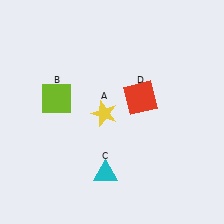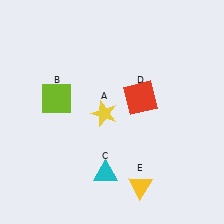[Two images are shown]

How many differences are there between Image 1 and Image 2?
There is 1 difference between the two images.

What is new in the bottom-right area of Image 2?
A yellow triangle (E) was added in the bottom-right area of Image 2.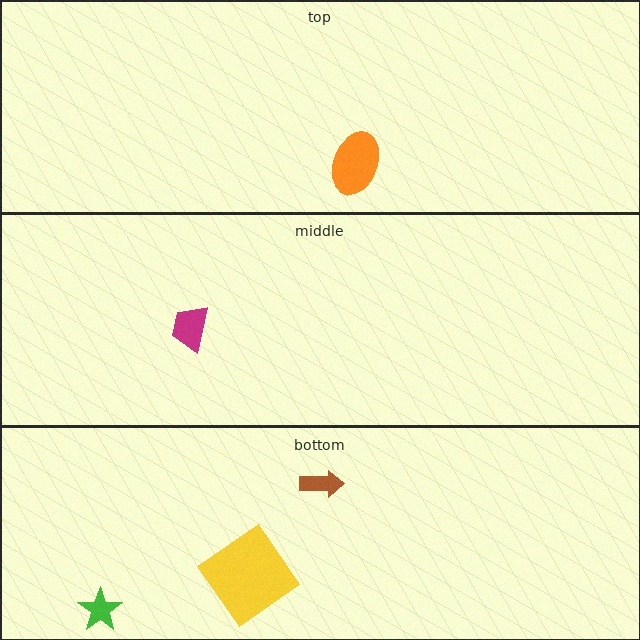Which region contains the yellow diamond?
The bottom region.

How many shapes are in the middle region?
1.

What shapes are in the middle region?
The magenta trapezoid.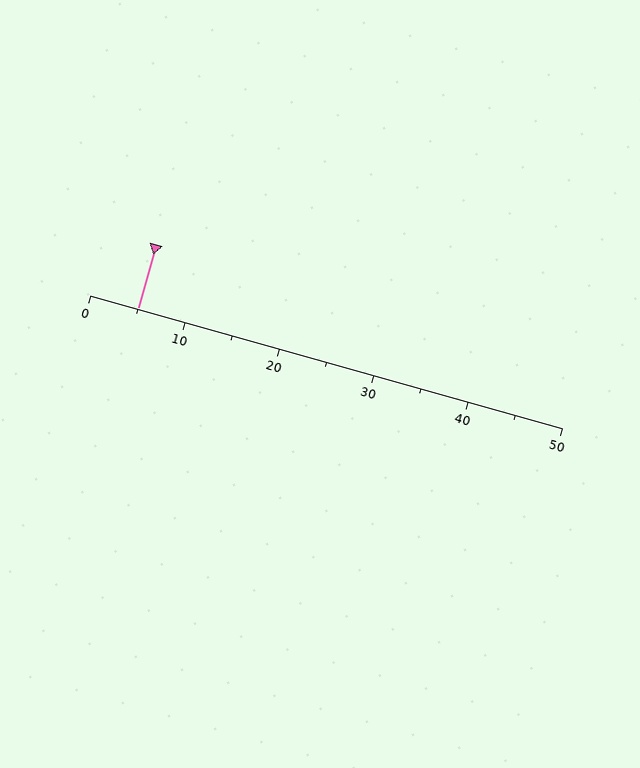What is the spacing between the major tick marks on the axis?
The major ticks are spaced 10 apart.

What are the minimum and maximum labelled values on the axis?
The axis runs from 0 to 50.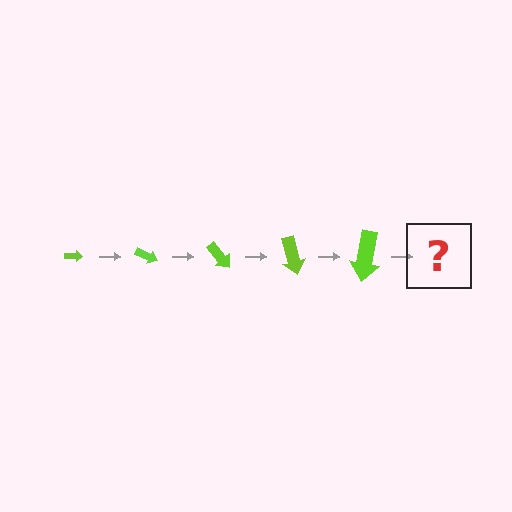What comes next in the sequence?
The next element should be an arrow, larger than the previous one and rotated 125 degrees from the start.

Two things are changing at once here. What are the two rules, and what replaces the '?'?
The two rules are that the arrow grows larger each step and it rotates 25 degrees each step. The '?' should be an arrow, larger than the previous one and rotated 125 degrees from the start.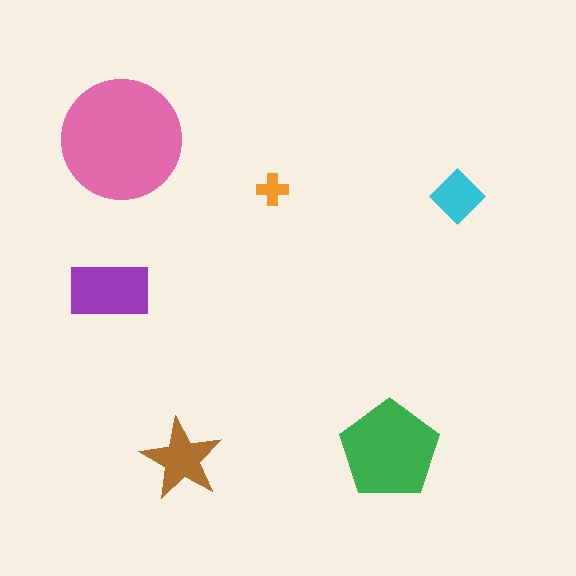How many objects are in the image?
There are 6 objects in the image.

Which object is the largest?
The pink circle.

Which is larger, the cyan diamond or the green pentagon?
The green pentagon.